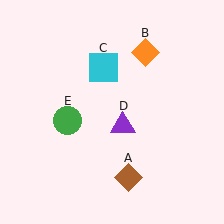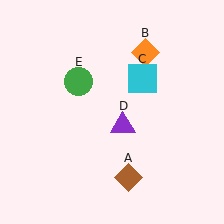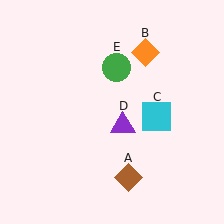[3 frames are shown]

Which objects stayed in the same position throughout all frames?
Brown diamond (object A) and orange diamond (object B) and purple triangle (object D) remained stationary.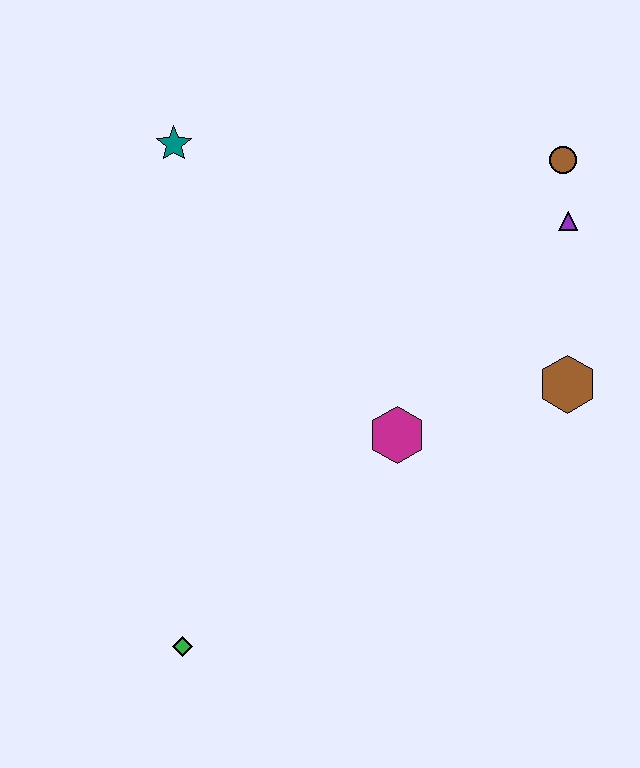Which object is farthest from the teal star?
The green diamond is farthest from the teal star.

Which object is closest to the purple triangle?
The brown circle is closest to the purple triangle.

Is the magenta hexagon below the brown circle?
Yes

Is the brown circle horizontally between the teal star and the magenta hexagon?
No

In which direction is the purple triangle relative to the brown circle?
The purple triangle is below the brown circle.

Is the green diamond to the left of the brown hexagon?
Yes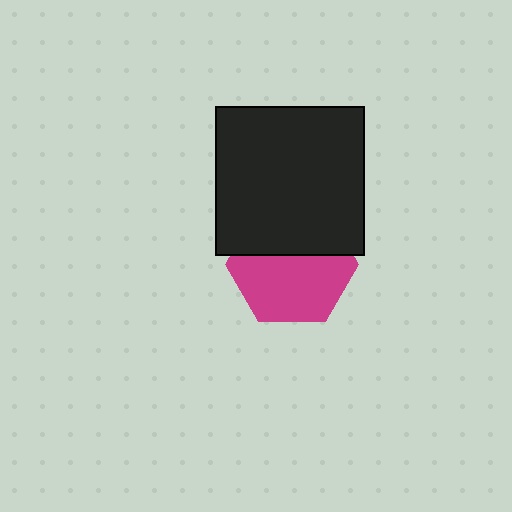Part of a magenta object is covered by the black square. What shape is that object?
It is a hexagon.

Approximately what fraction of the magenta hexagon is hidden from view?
Roughly 41% of the magenta hexagon is hidden behind the black square.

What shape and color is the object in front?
The object in front is a black square.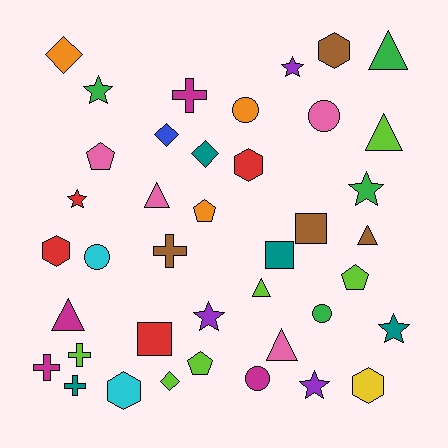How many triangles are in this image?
There are 7 triangles.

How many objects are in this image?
There are 40 objects.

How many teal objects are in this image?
There are 4 teal objects.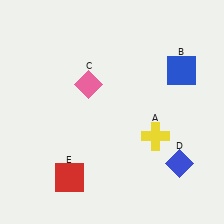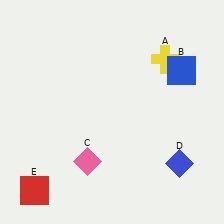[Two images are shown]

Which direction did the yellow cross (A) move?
The yellow cross (A) moved up.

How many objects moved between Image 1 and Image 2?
3 objects moved between the two images.